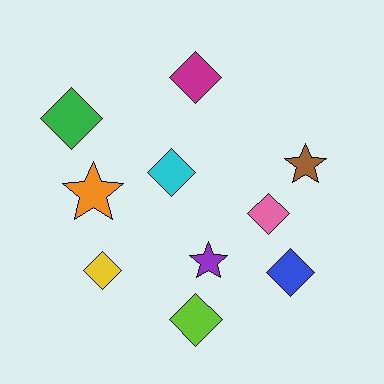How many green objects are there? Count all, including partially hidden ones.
There is 1 green object.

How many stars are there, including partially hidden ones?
There are 3 stars.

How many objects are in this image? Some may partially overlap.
There are 10 objects.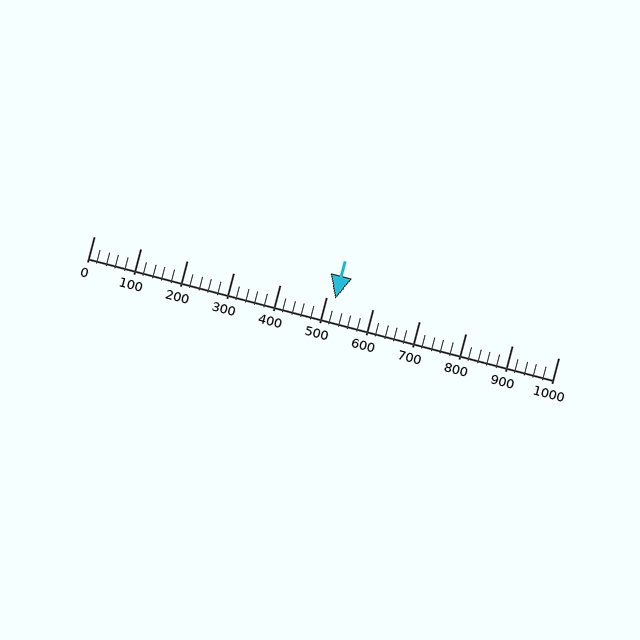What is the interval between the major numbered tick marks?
The major tick marks are spaced 100 units apart.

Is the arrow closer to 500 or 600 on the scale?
The arrow is closer to 500.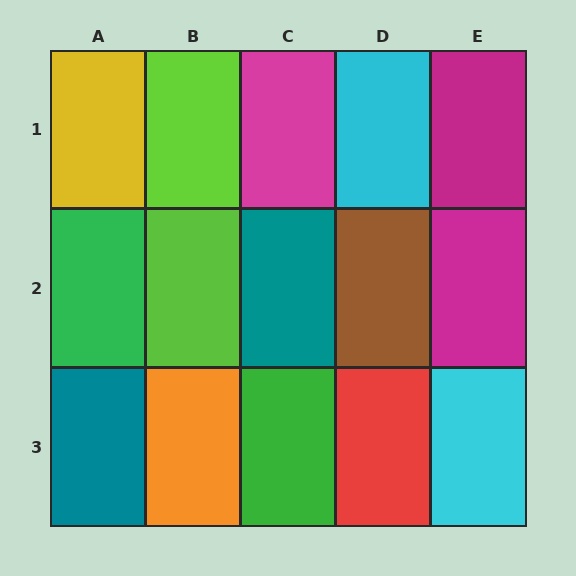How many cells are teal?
2 cells are teal.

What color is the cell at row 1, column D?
Cyan.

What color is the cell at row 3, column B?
Orange.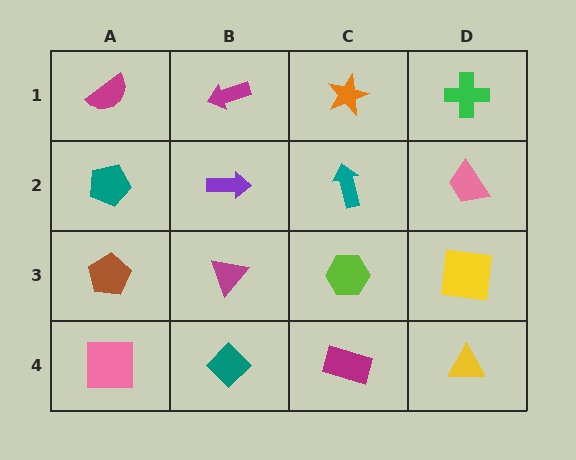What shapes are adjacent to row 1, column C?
A teal arrow (row 2, column C), a magenta arrow (row 1, column B), a green cross (row 1, column D).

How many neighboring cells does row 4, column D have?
2.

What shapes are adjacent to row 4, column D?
A yellow square (row 3, column D), a magenta rectangle (row 4, column C).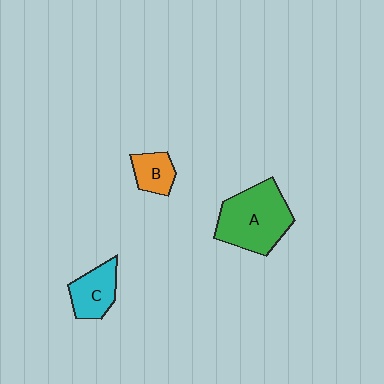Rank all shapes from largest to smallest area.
From largest to smallest: A (green), C (cyan), B (orange).